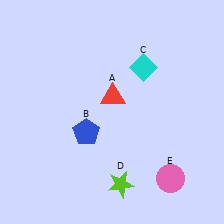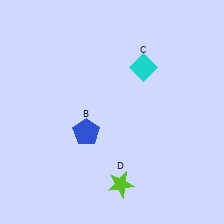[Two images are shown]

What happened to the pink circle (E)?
The pink circle (E) was removed in Image 2. It was in the bottom-right area of Image 1.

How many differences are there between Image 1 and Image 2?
There are 2 differences between the two images.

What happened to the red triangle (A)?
The red triangle (A) was removed in Image 2. It was in the top-right area of Image 1.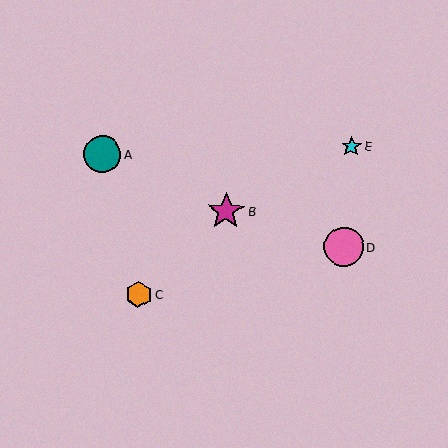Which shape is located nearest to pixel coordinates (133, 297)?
The orange hexagon (labeled C) at (139, 295) is nearest to that location.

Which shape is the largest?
The pink circle (labeled D) is the largest.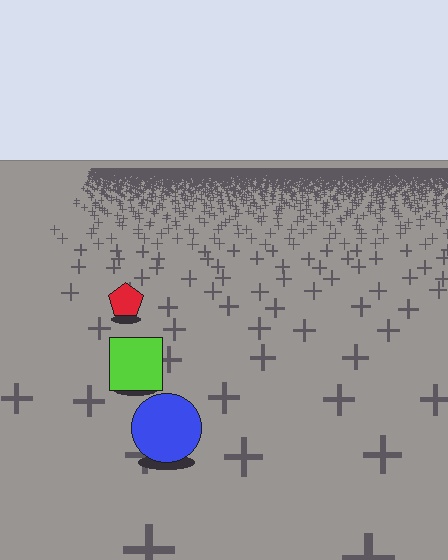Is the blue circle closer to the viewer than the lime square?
Yes. The blue circle is closer — you can tell from the texture gradient: the ground texture is coarser near it.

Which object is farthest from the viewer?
The red pentagon is farthest from the viewer. It appears smaller and the ground texture around it is denser.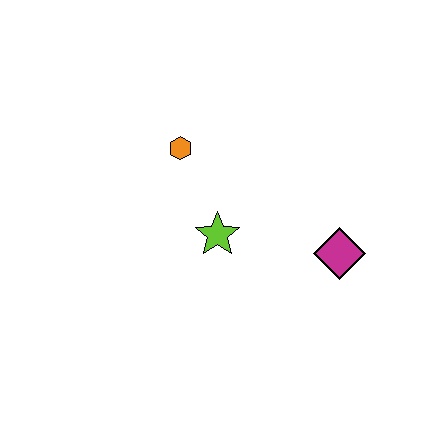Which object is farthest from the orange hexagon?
The magenta diamond is farthest from the orange hexagon.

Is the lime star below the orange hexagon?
Yes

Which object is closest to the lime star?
The orange hexagon is closest to the lime star.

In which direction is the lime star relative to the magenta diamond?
The lime star is to the left of the magenta diamond.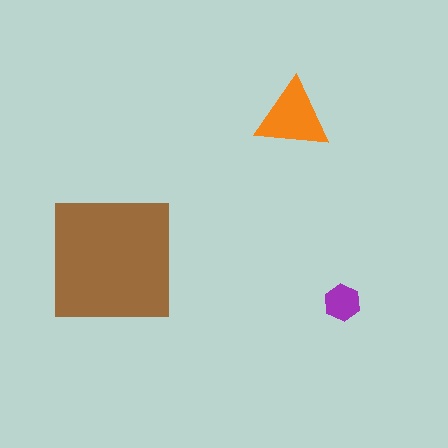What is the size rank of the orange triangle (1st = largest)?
2nd.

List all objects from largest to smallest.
The brown square, the orange triangle, the purple hexagon.